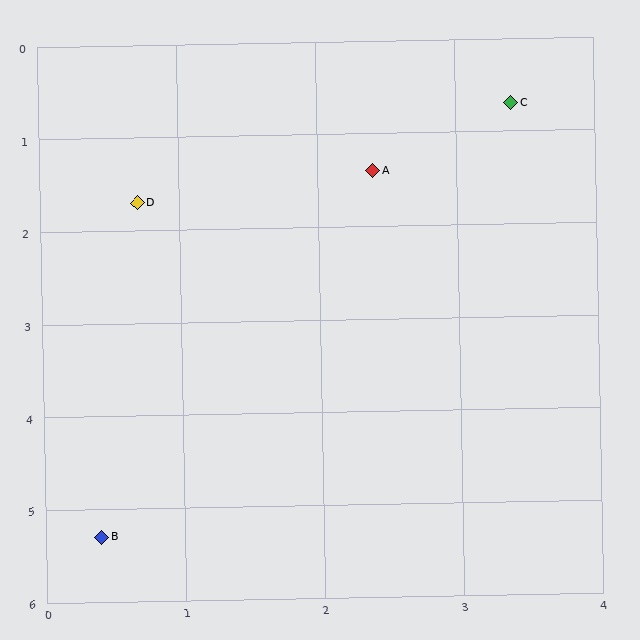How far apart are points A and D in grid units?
Points A and D are about 1.7 grid units apart.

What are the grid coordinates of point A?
Point A is at approximately (2.4, 1.4).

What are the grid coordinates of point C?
Point C is at approximately (3.4, 0.7).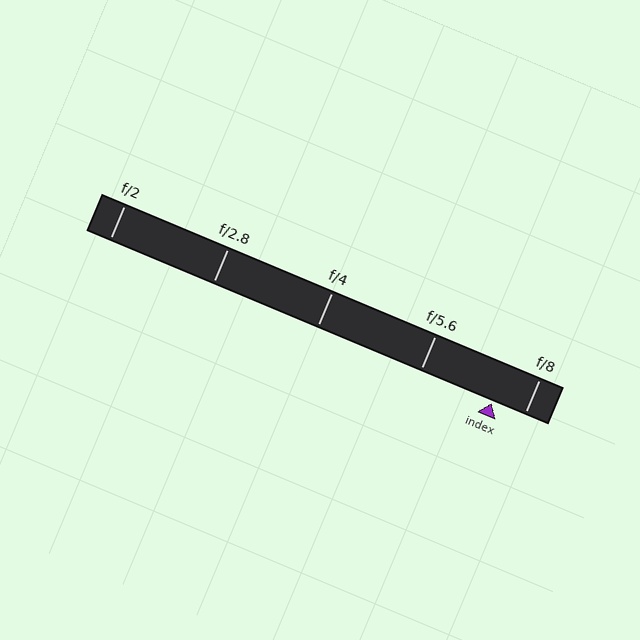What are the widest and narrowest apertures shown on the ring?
The widest aperture shown is f/2 and the narrowest is f/8.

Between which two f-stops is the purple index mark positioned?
The index mark is between f/5.6 and f/8.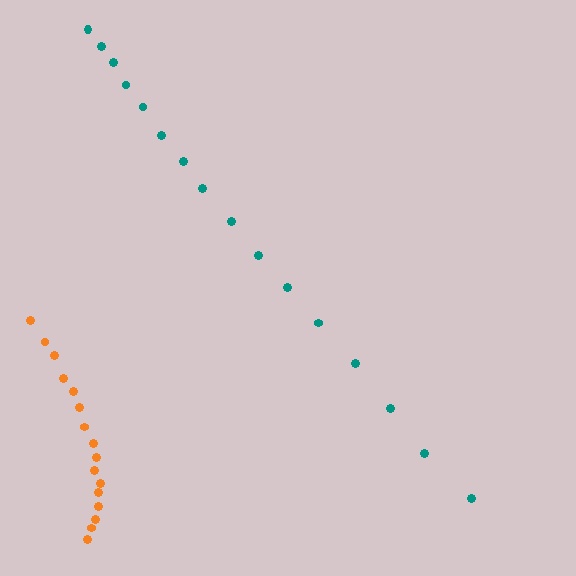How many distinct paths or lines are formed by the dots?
There are 2 distinct paths.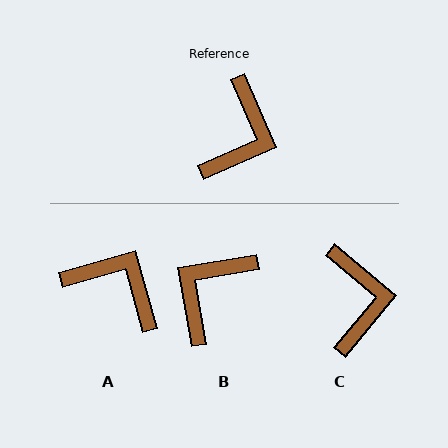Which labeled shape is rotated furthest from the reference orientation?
B, about 166 degrees away.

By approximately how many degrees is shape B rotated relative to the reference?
Approximately 166 degrees counter-clockwise.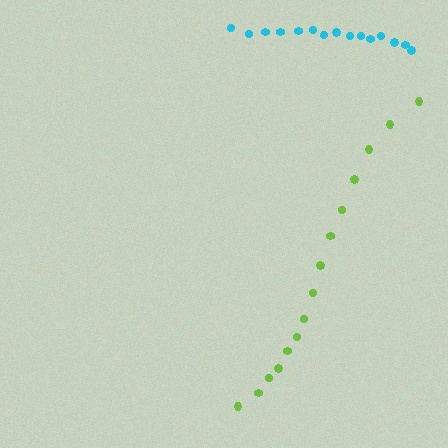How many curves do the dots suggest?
There are 2 distinct paths.